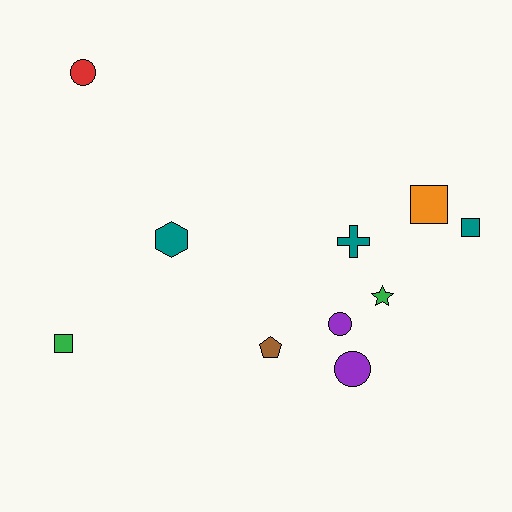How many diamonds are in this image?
There are no diamonds.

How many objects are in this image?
There are 10 objects.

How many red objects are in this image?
There is 1 red object.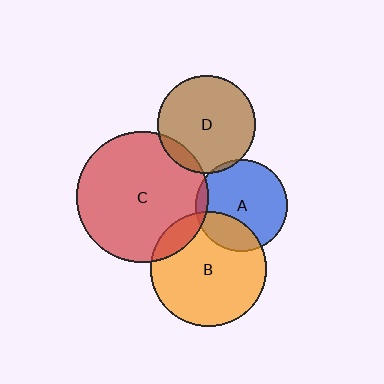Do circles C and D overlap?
Yes.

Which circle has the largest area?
Circle C (red).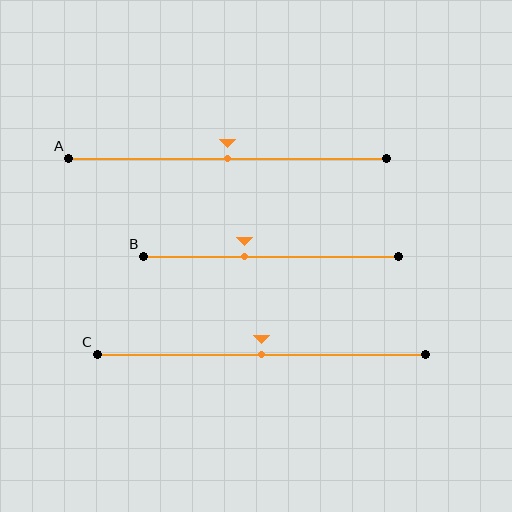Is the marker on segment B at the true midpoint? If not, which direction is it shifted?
No, the marker on segment B is shifted to the left by about 10% of the segment length.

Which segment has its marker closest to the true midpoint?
Segment A has its marker closest to the true midpoint.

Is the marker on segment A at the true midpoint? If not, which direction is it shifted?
Yes, the marker on segment A is at the true midpoint.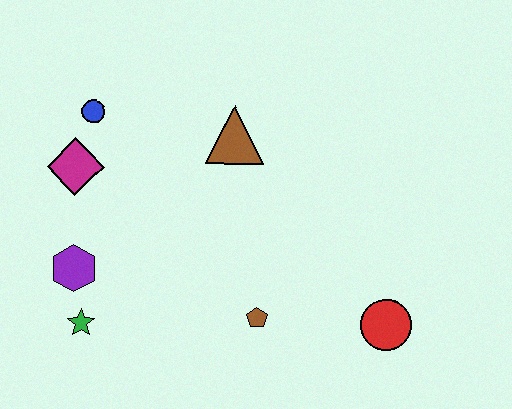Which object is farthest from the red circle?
The blue circle is farthest from the red circle.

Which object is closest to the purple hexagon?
The green star is closest to the purple hexagon.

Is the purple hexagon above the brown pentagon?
Yes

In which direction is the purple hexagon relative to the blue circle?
The purple hexagon is below the blue circle.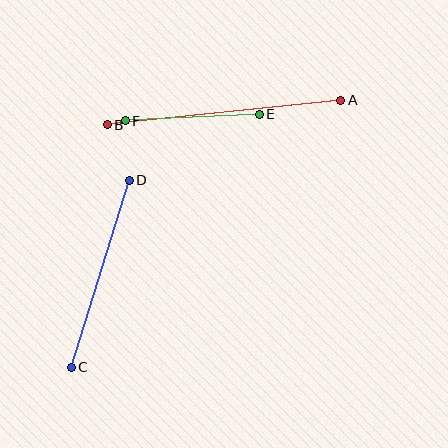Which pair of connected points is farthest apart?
Points A and B are farthest apart.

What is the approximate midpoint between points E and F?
The midpoint is at approximately (192, 118) pixels.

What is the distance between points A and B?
The distance is approximately 235 pixels.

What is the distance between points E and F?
The distance is approximately 134 pixels.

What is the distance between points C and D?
The distance is approximately 196 pixels.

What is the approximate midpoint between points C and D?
The midpoint is at approximately (100, 274) pixels.